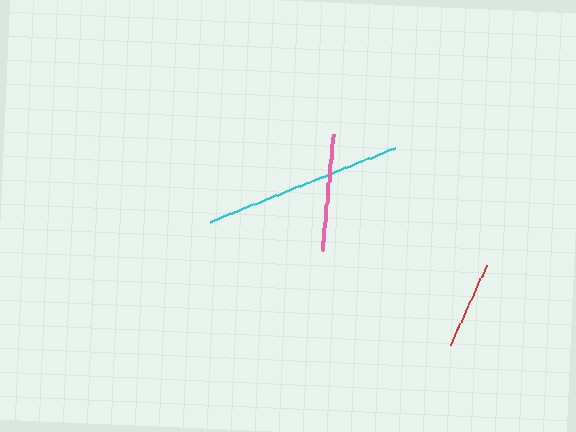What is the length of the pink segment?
The pink segment is approximately 117 pixels long.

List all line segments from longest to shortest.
From longest to shortest: cyan, pink, red.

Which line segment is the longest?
The cyan line is the longest at approximately 200 pixels.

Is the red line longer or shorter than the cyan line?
The cyan line is longer than the red line.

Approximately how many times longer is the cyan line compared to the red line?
The cyan line is approximately 2.3 times the length of the red line.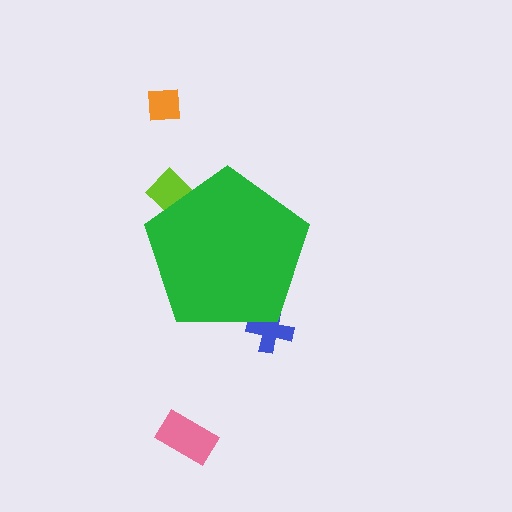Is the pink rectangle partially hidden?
No, the pink rectangle is fully visible.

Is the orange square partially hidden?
No, the orange square is fully visible.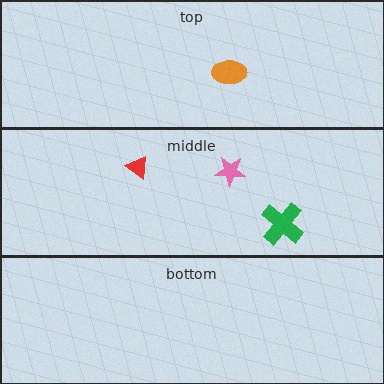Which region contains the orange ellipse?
The top region.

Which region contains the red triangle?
The middle region.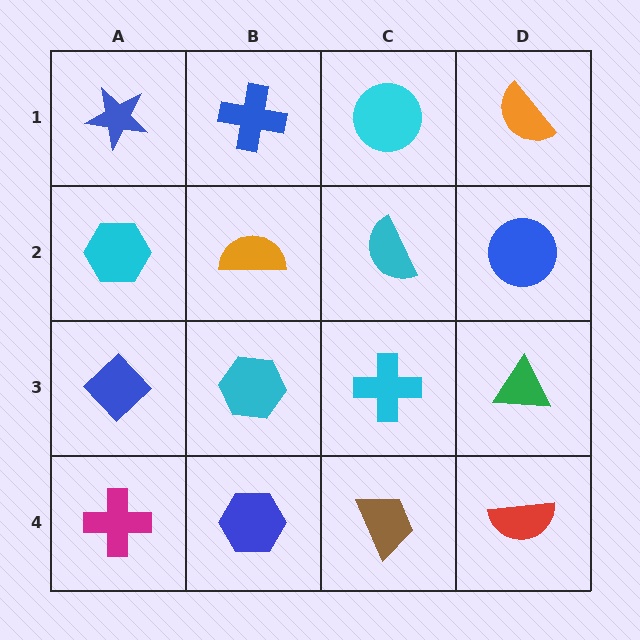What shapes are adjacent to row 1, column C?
A cyan semicircle (row 2, column C), a blue cross (row 1, column B), an orange semicircle (row 1, column D).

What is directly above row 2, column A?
A blue star.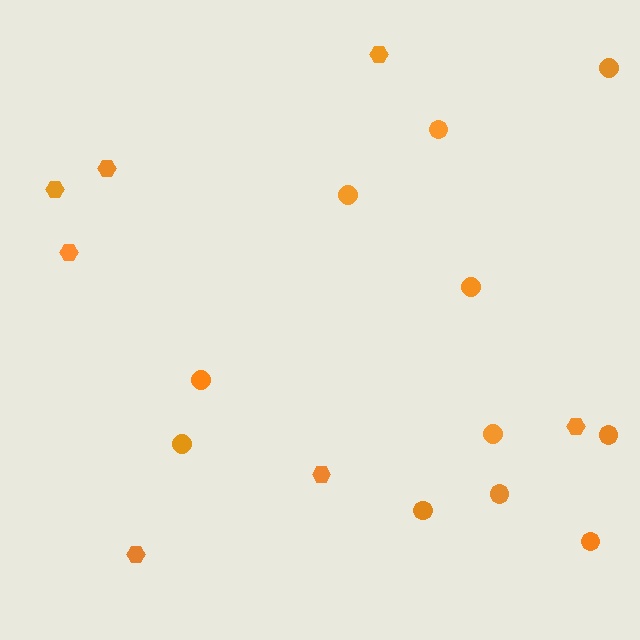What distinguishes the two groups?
There are 2 groups: one group of circles (11) and one group of hexagons (7).